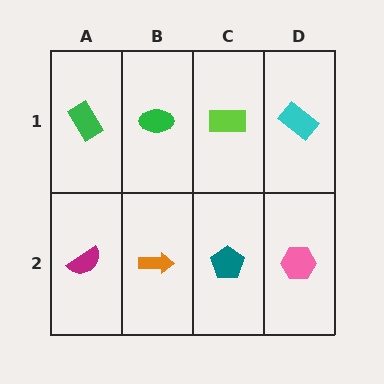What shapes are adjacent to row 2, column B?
A green ellipse (row 1, column B), a magenta semicircle (row 2, column A), a teal pentagon (row 2, column C).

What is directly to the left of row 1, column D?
A lime rectangle.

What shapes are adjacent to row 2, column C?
A lime rectangle (row 1, column C), an orange arrow (row 2, column B), a pink hexagon (row 2, column D).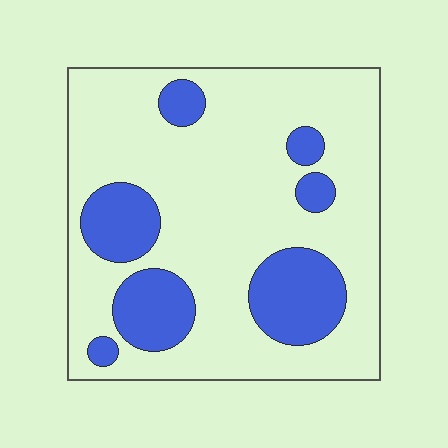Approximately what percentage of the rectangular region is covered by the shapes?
Approximately 25%.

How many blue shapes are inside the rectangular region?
7.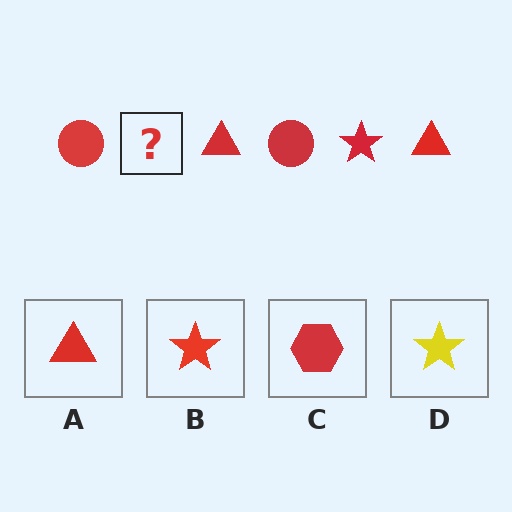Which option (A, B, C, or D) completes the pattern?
B.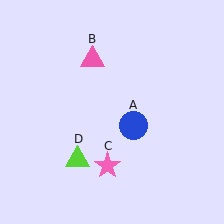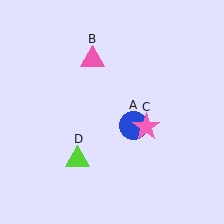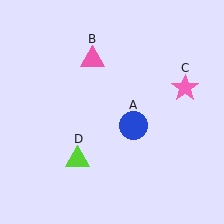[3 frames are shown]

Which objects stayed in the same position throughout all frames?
Blue circle (object A) and pink triangle (object B) and lime triangle (object D) remained stationary.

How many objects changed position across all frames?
1 object changed position: pink star (object C).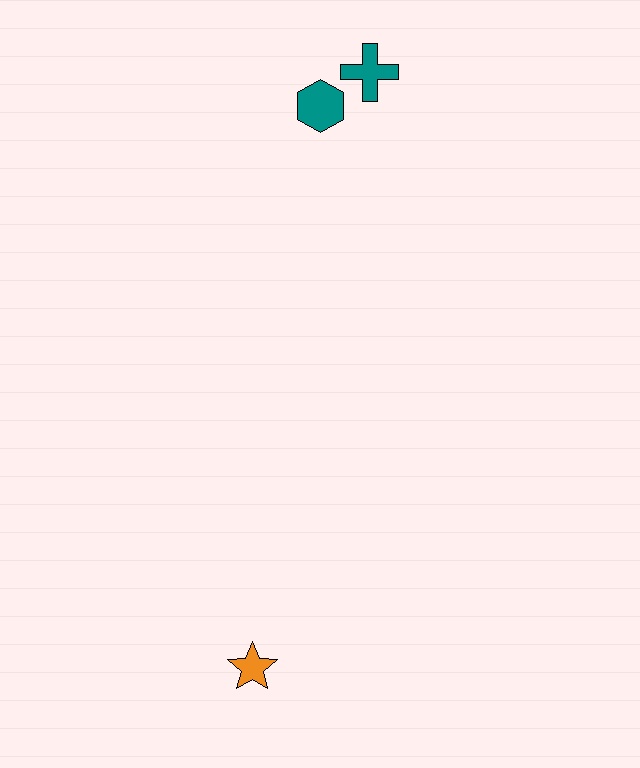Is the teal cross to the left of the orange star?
No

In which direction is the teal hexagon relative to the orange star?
The teal hexagon is above the orange star.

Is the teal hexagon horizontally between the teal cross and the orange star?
Yes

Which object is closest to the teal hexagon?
The teal cross is closest to the teal hexagon.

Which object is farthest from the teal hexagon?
The orange star is farthest from the teal hexagon.